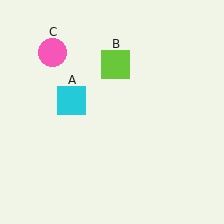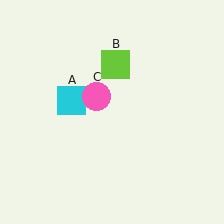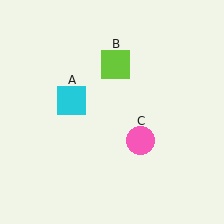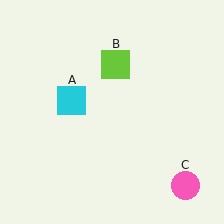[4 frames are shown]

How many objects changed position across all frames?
1 object changed position: pink circle (object C).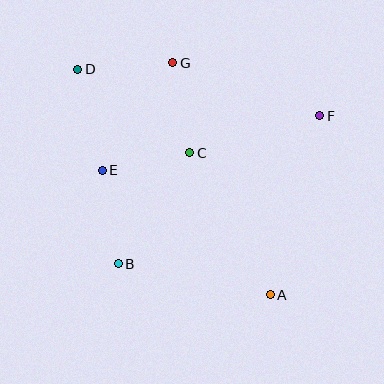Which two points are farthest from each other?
Points A and D are farthest from each other.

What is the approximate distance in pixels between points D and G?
The distance between D and G is approximately 95 pixels.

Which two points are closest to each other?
Points C and E are closest to each other.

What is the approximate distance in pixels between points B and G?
The distance between B and G is approximately 208 pixels.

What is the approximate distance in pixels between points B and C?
The distance between B and C is approximately 132 pixels.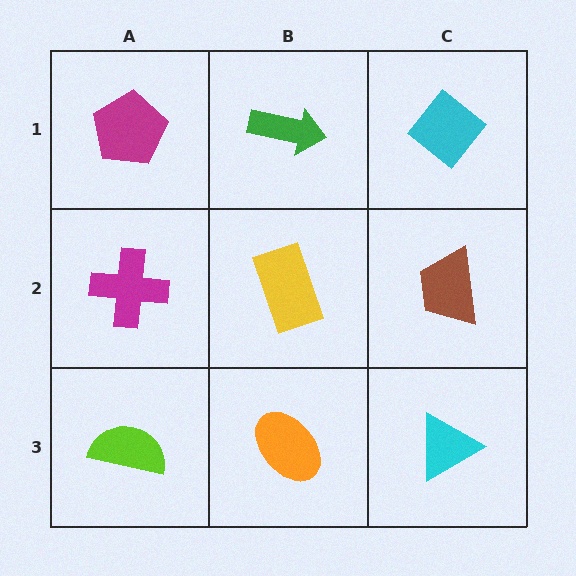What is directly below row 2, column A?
A lime semicircle.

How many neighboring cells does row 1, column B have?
3.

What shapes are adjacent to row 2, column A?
A magenta pentagon (row 1, column A), a lime semicircle (row 3, column A), a yellow rectangle (row 2, column B).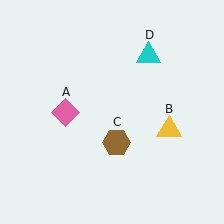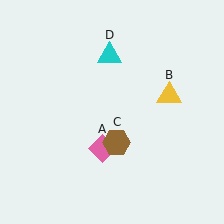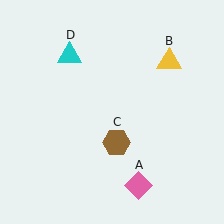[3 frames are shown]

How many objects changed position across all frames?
3 objects changed position: pink diamond (object A), yellow triangle (object B), cyan triangle (object D).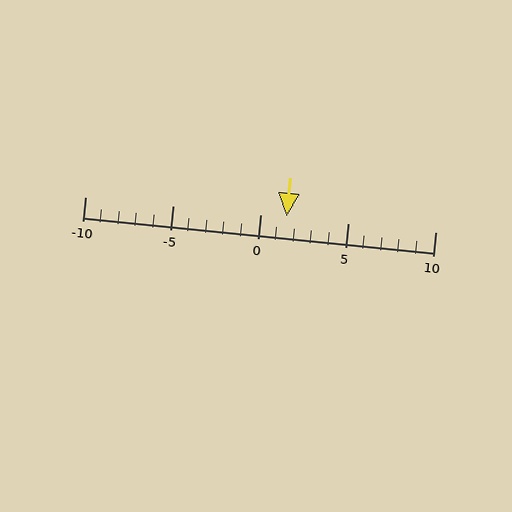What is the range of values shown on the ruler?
The ruler shows values from -10 to 10.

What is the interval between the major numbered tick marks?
The major tick marks are spaced 5 units apart.